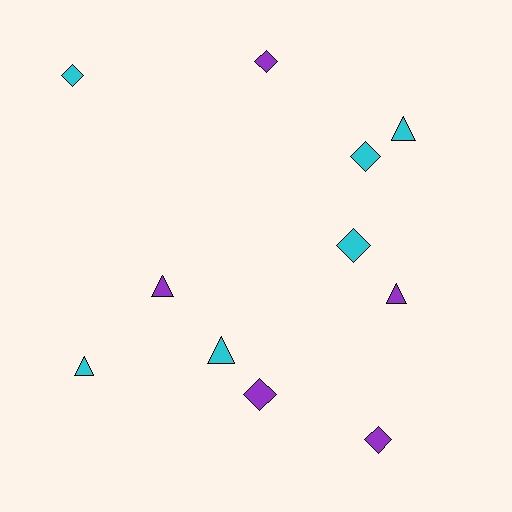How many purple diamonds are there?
There are 3 purple diamonds.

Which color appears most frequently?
Cyan, with 6 objects.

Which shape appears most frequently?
Diamond, with 6 objects.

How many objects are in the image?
There are 11 objects.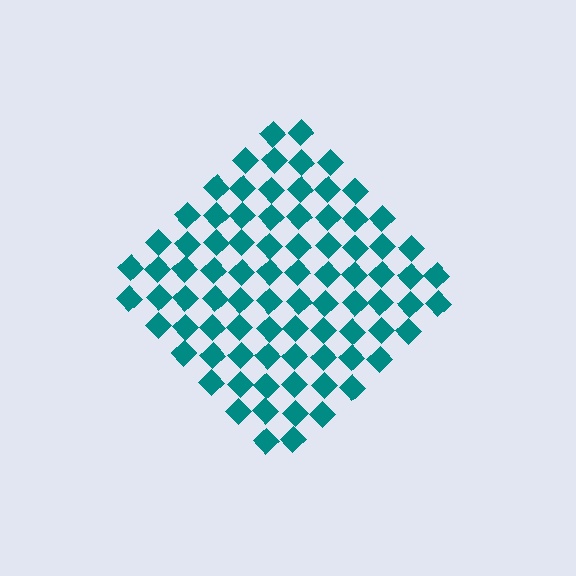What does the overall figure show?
The overall figure shows a diamond.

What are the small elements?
The small elements are diamonds.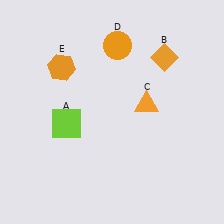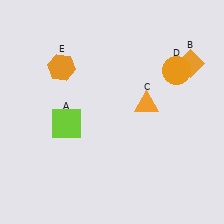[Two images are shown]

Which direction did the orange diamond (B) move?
The orange diamond (B) moved right.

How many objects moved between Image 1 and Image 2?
2 objects moved between the two images.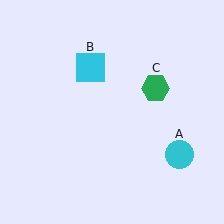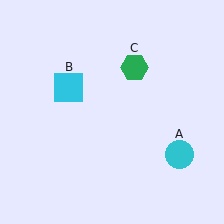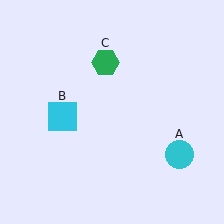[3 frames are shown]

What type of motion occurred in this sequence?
The cyan square (object B), green hexagon (object C) rotated counterclockwise around the center of the scene.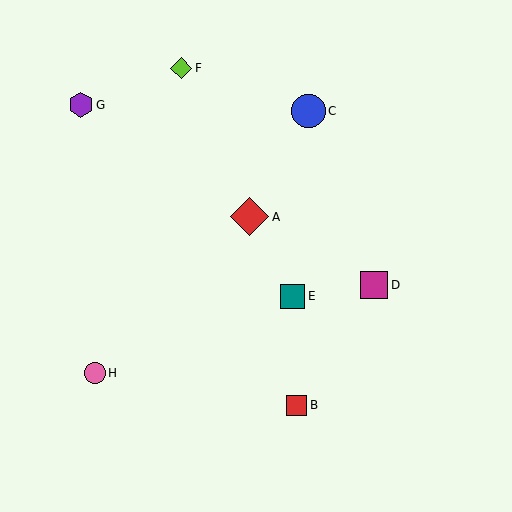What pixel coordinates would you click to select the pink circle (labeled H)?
Click at (95, 373) to select the pink circle H.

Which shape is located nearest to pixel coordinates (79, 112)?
The purple hexagon (labeled G) at (81, 105) is nearest to that location.